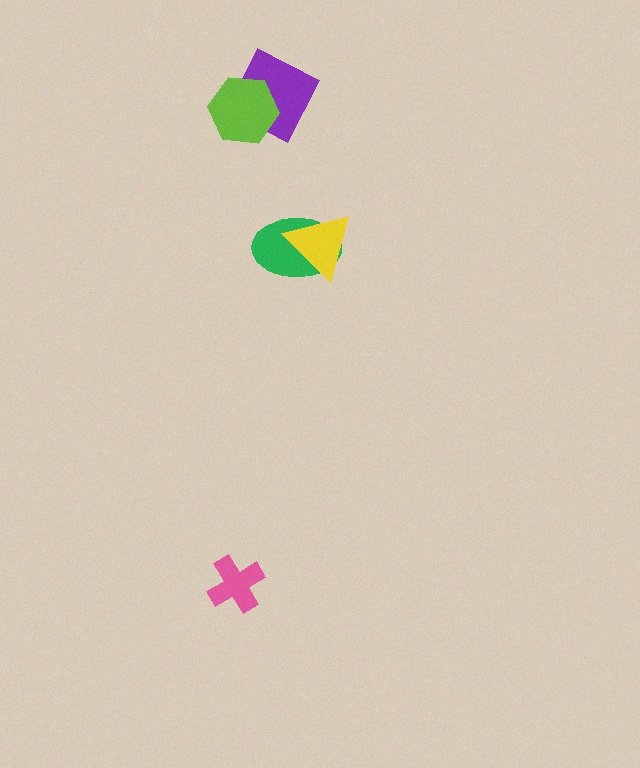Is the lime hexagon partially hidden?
No, no other shape covers it.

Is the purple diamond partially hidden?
Yes, it is partially covered by another shape.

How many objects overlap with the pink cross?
0 objects overlap with the pink cross.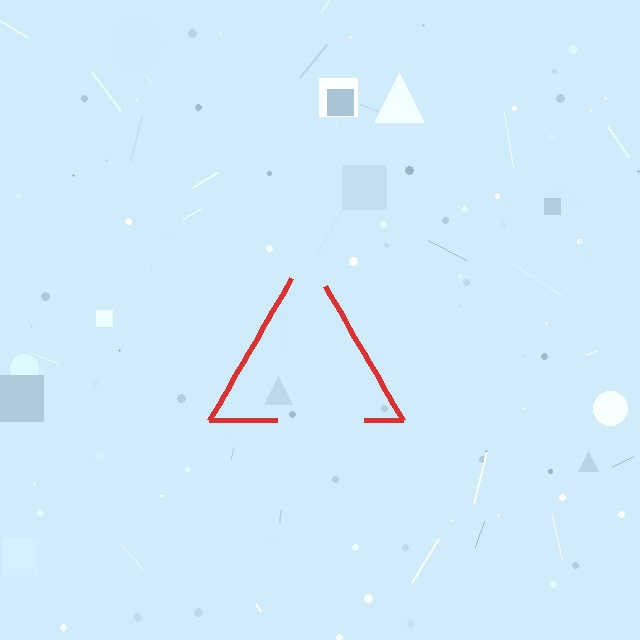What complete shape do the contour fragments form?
The contour fragments form a triangle.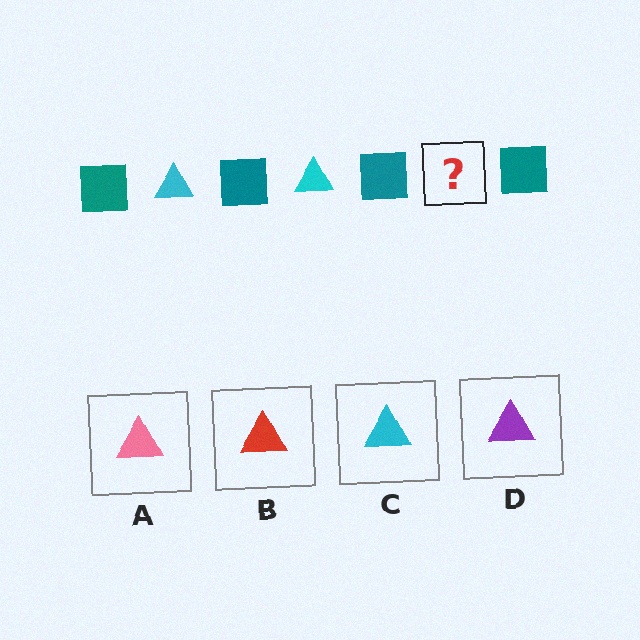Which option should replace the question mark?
Option C.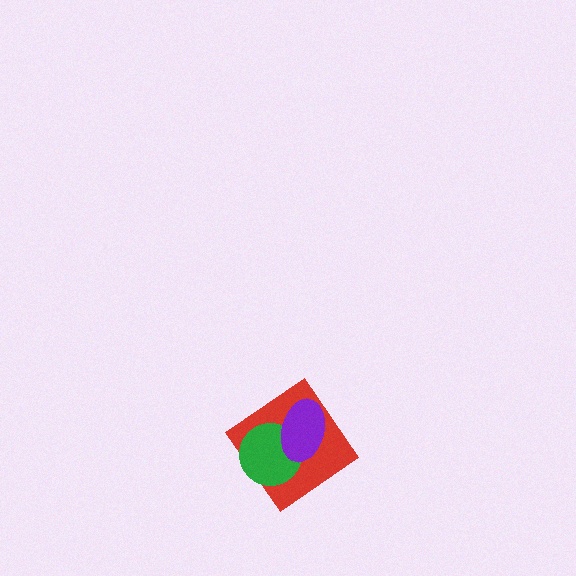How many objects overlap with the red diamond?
2 objects overlap with the red diamond.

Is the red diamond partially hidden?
Yes, it is partially covered by another shape.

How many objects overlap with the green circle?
2 objects overlap with the green circle.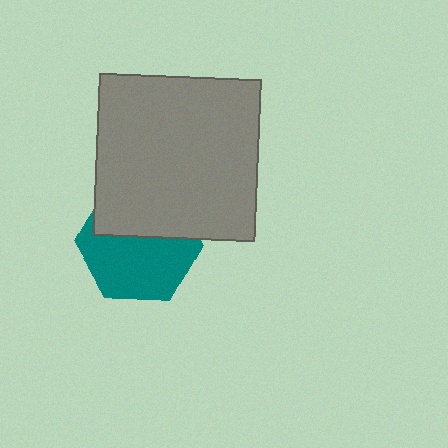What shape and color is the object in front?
The object in front is a gray square.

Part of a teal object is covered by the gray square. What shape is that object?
It is a hexagon.